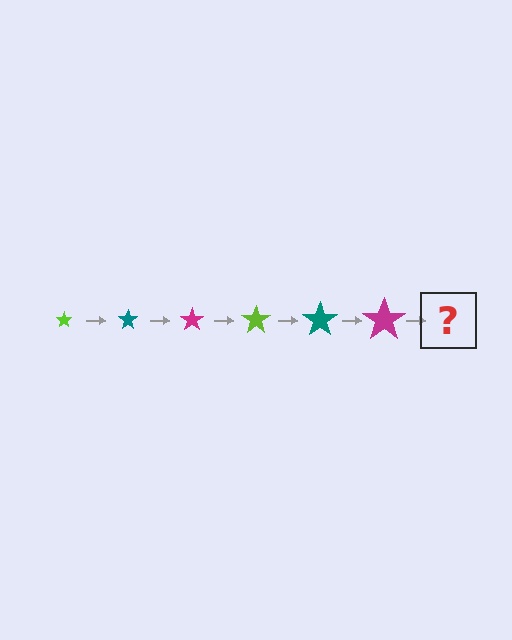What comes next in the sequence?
The next element should be a lime star, larger than the previous one.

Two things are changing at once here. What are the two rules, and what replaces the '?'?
The two rules are that the star grows larger each step and the color cycles through lime, teal, and magenta. The '?' should be a lime star, larger than the previous one.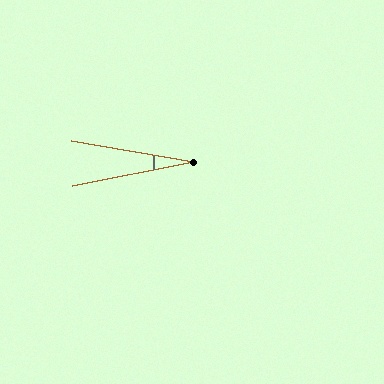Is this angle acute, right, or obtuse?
It is acute.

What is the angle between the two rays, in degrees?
Approximately 21 degrees.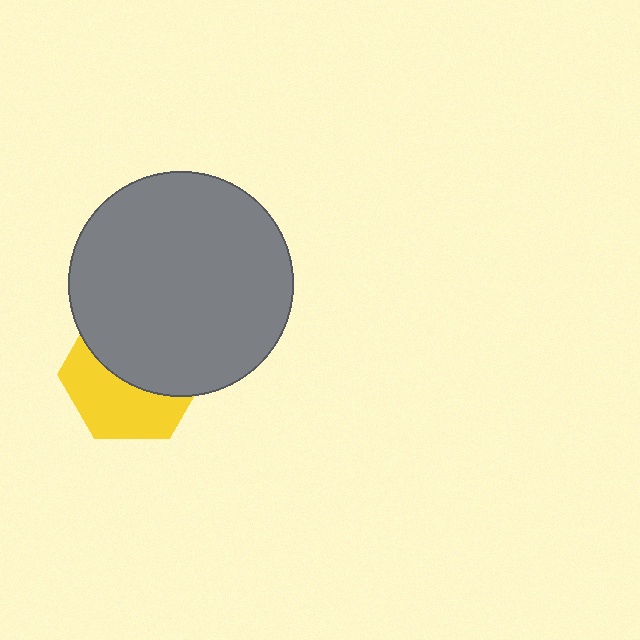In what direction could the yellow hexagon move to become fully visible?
The yellow hexagon could move down. That would shift it out from behind the gray circle entirely.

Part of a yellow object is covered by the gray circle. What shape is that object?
It is a hexagon.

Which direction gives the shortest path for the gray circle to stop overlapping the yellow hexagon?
Moving up gives the shortest separation.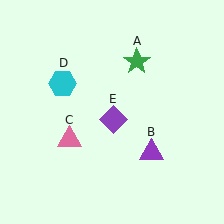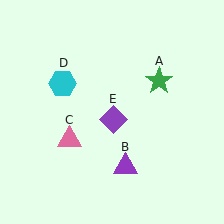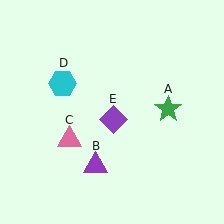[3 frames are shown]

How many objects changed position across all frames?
2 objects changed position: green star (object A), purple triangle (object B).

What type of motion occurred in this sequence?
The green star (object A), purple triangle (object B) rotated clockwise around the center of the scene.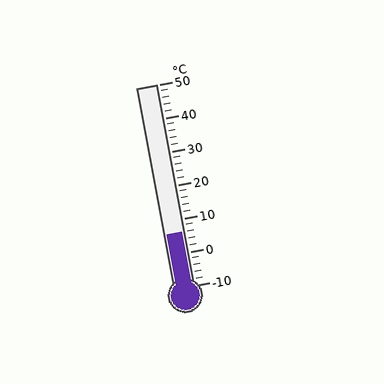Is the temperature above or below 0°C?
The temperature is above 0°C.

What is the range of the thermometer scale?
The thermometer scale ranges from -10°C to 50°C.